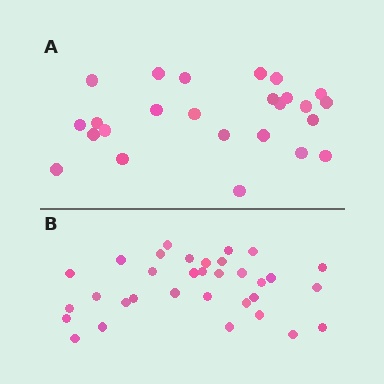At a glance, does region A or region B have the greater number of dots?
Region B (the bottom region) has more dots.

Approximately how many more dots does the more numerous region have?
Region B has roughly 8 or so more dots than region A.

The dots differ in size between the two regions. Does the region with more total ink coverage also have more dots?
No. Region A has more total ink coverage because its dots are larger, but region B actually contains more individual dots. Total area can be misleading — the number of items is what matters here.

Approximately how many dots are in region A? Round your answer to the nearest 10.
About 20 dots. (The exact count is 25, which rounds to 20.)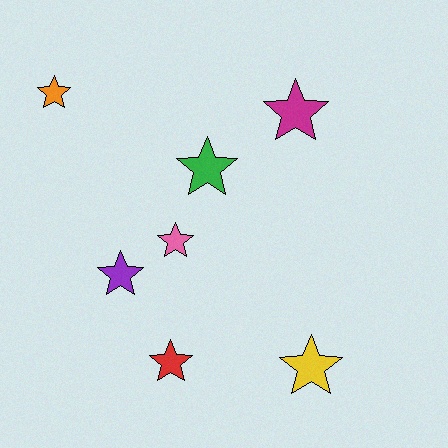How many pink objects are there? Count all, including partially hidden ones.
There is 1 pink object.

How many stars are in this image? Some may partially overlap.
There are 7 stars.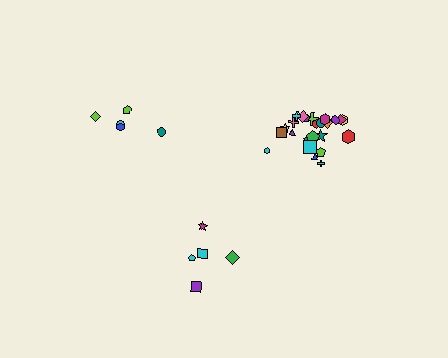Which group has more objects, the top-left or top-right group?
The top-right group.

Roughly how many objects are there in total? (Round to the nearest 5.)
Roughly 35 objects in total.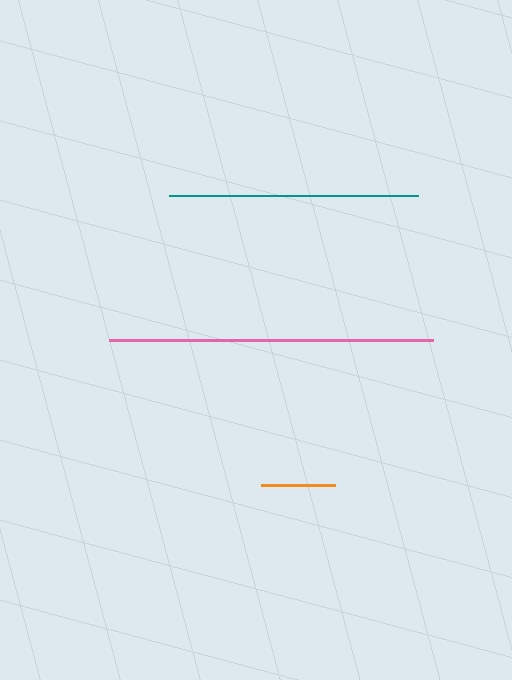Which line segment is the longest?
The pink line is the longest at approximately 324 pixels.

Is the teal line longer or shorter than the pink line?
The pink line is longer than the teal line.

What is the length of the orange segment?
The orange segment is approximately 74 pixels long.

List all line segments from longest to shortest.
From longest to shortest: pink, teal, orange.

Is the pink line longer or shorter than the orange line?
The pink line is longer than the orange line.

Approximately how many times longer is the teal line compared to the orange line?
The teal line is approximately 3.3 times the length of the orange line.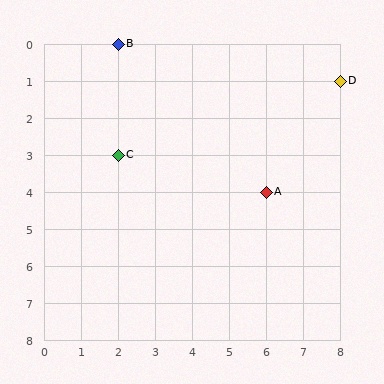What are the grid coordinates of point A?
Point A is at grid coordinates (6, 4).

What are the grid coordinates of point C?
Point C is at grid coordinates (2, 3).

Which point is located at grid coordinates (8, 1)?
Point D is at (8, 1).